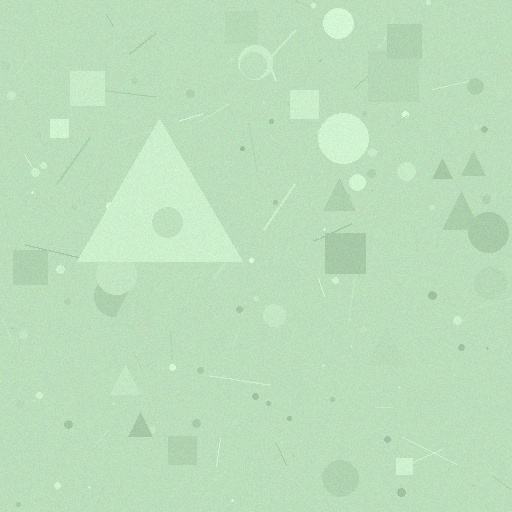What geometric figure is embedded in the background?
A triangle is embedded in the background.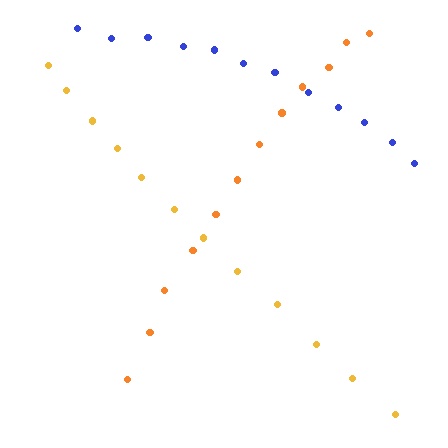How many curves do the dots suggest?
There are 3 distinct paths.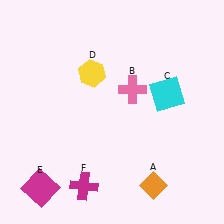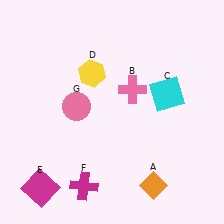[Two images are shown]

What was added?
A pink circle (G) was added in Image 2.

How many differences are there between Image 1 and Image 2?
There is 1 difference between the two images.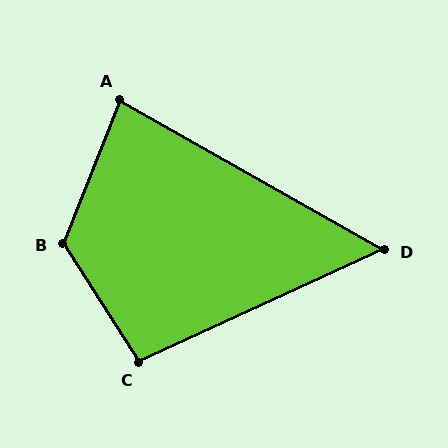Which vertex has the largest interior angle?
B, at approximately 126 degrees.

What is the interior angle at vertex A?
Approximately 82 degrees (acute).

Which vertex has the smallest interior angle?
D, at approximately 54 degrees.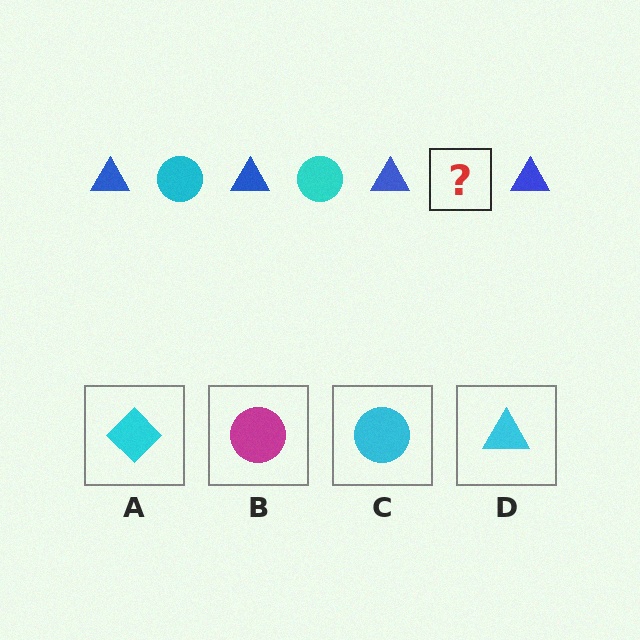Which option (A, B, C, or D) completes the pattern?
C.